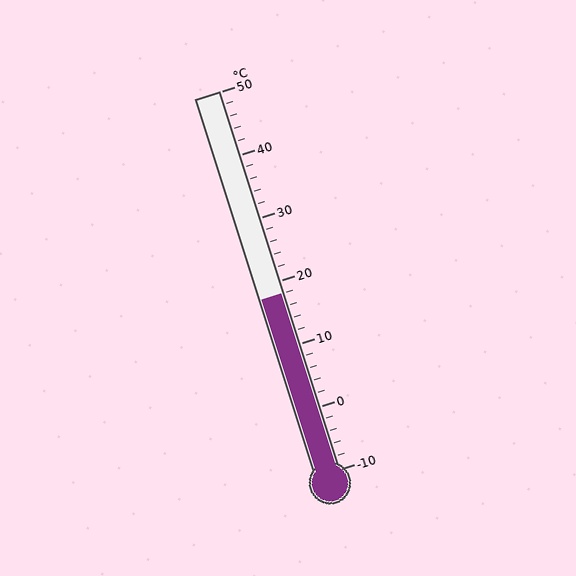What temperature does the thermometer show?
The thermometer shows approximately 18°C.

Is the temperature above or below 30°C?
The temperature is below 30°C.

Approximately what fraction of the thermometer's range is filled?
The thermometer is filled to approximately 45% of its range.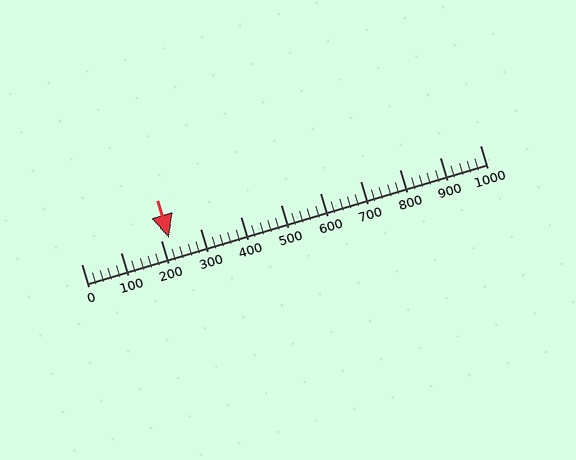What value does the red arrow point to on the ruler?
The red arrow points to approximately 220.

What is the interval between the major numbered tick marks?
The major tick marks are spaced 100 units apart.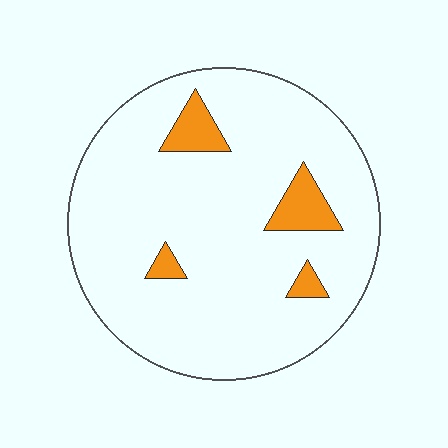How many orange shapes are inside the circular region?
4.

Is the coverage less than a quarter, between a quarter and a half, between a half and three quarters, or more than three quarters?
Less than a quarter.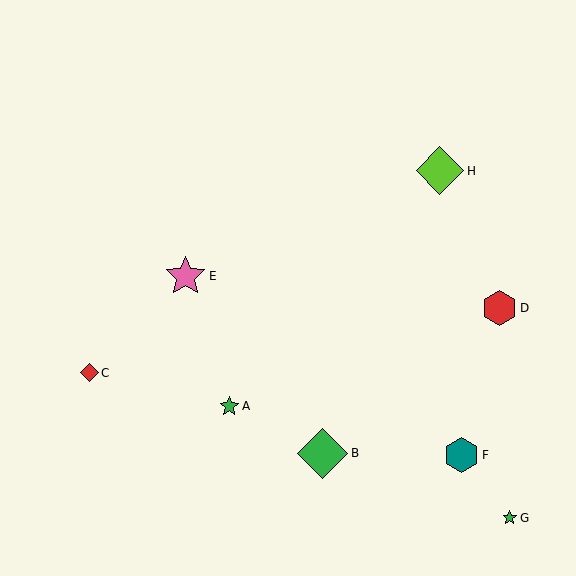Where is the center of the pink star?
The center of the pink star is at (186, 276).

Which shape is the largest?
The green diamond (labeled B) is the largest.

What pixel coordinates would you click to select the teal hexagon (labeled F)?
Click at (462, 455) to select the teal hexagon F.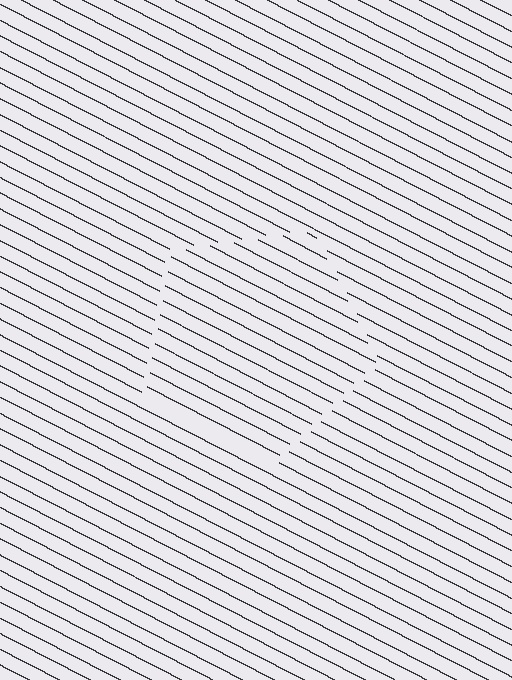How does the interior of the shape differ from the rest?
The interior of the shape contains the same grating, shifted by half a period — the contour is defined by the phase discontinuity where line-ends from the inner and outer gratings abut.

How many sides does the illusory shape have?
5 sides — the line-ends trace a pentagon.